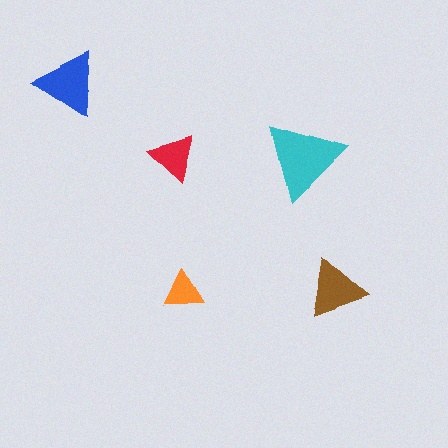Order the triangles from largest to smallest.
the cyan one, the blue one, the brown one, the red one, the orange one.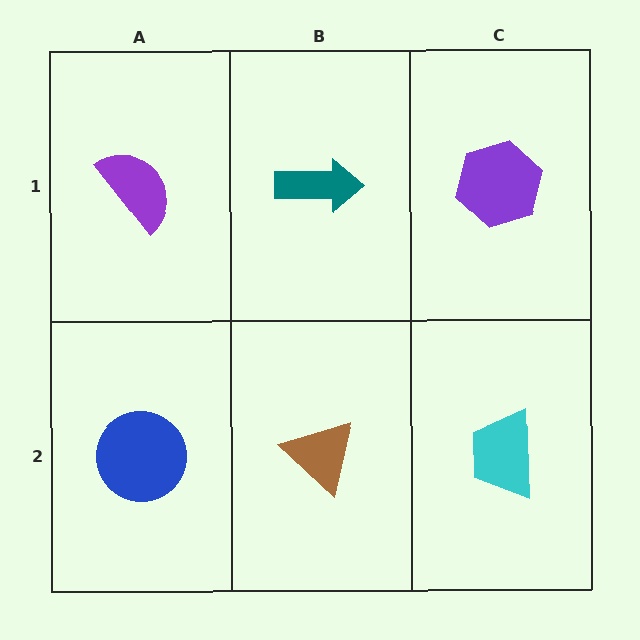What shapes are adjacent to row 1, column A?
A blue circle (row 2, column A), a teal arrow (row 1, column B).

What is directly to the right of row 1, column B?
A purple hexagon.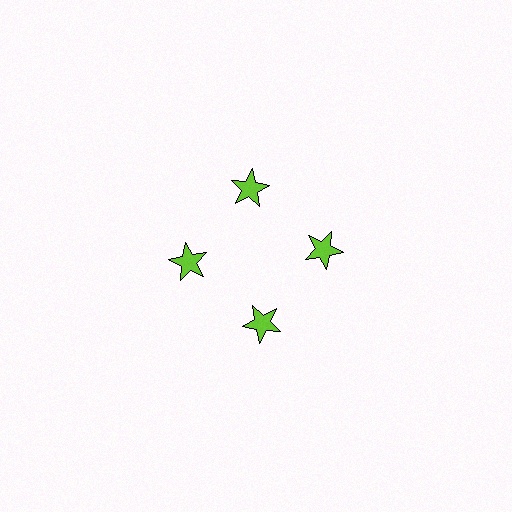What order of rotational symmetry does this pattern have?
This pattern has 4-fold rotational symmetry.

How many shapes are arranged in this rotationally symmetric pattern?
There are 4 shapes, arranged in 4 groups of 1.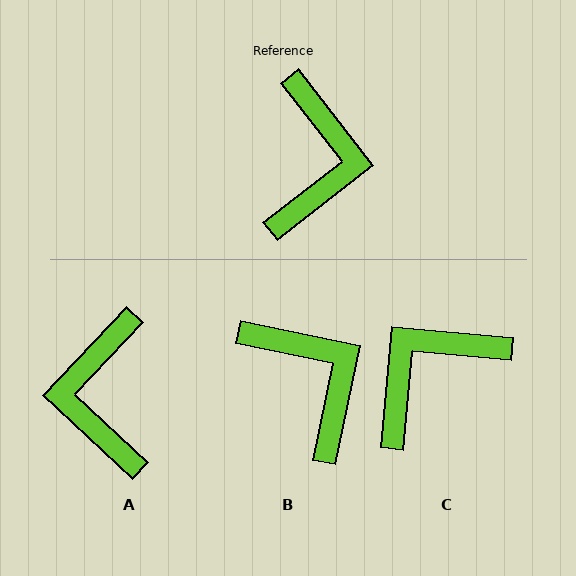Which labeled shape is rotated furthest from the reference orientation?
A, about 171 degrees away.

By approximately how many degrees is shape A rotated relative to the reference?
Approximately 171 degrees clockwise.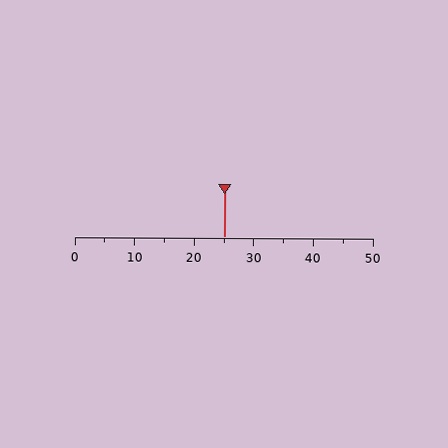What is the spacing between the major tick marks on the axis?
The major ticks are spaced 10 apart.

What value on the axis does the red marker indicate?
The marker indicates approximately 25.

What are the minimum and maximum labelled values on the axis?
The axis runs from 0 to 50.